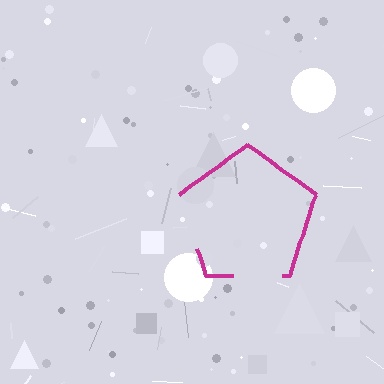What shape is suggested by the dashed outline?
The dashed outline suggests a pentagon.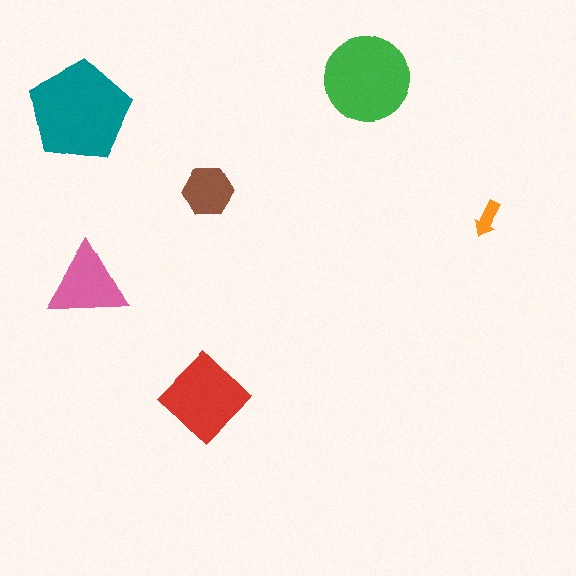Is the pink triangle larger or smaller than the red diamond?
Smaller.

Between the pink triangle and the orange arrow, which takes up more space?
The pink triangle.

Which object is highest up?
The green circle is topmost.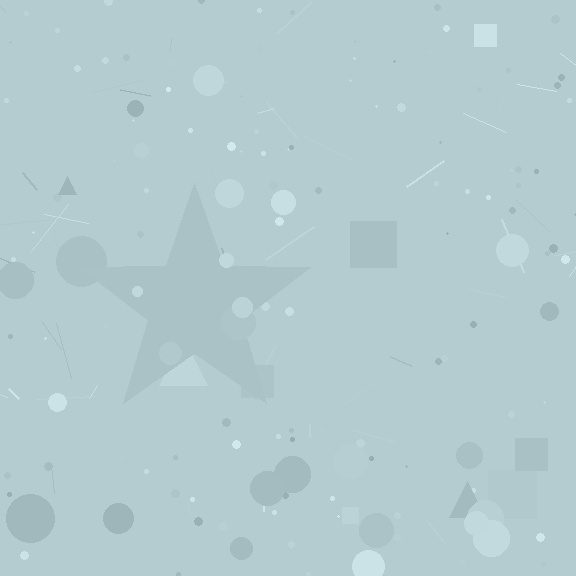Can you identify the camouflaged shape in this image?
The camouflaged shape is a star.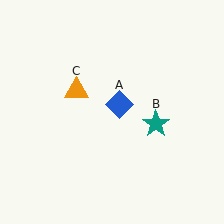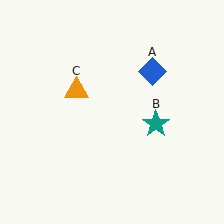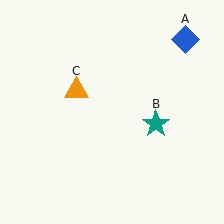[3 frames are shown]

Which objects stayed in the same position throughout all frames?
Teal star (object B) and orange triangle (object C) remained stationary.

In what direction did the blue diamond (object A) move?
The blue diamond (object A) moved up and to the right.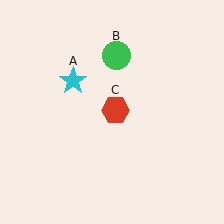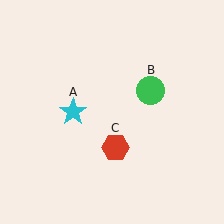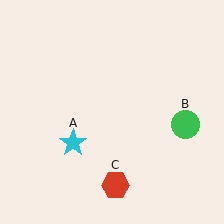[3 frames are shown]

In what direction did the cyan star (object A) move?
The cyan star (object A) moved down.